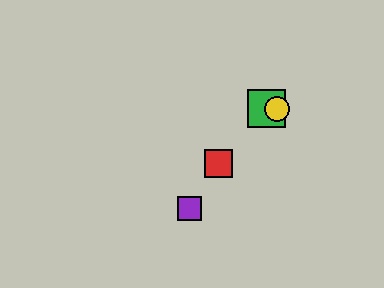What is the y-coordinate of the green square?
The green square is at y≈109.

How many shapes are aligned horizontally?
3 shapes (the blue square, the green square, the yellow circle) are aligned horizontally.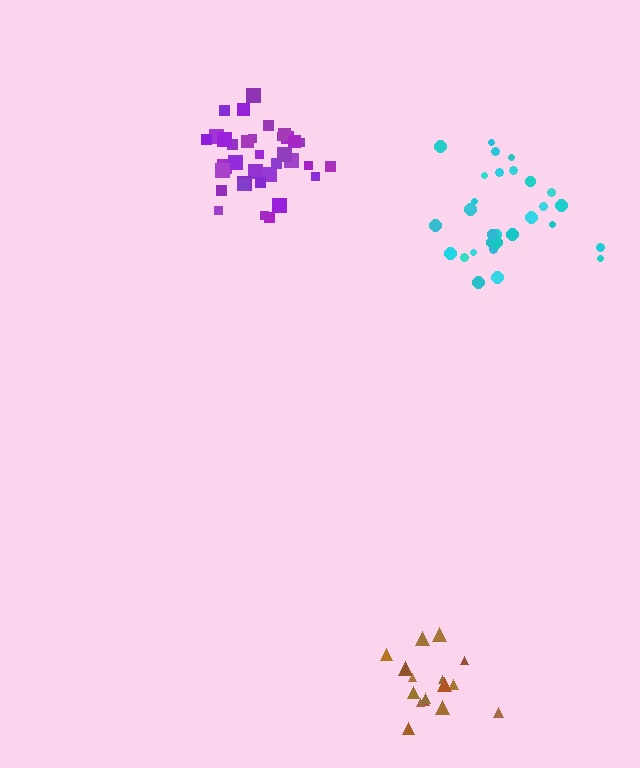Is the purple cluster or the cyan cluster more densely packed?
Purple.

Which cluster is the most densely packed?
Purple.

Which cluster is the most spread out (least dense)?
Cyan.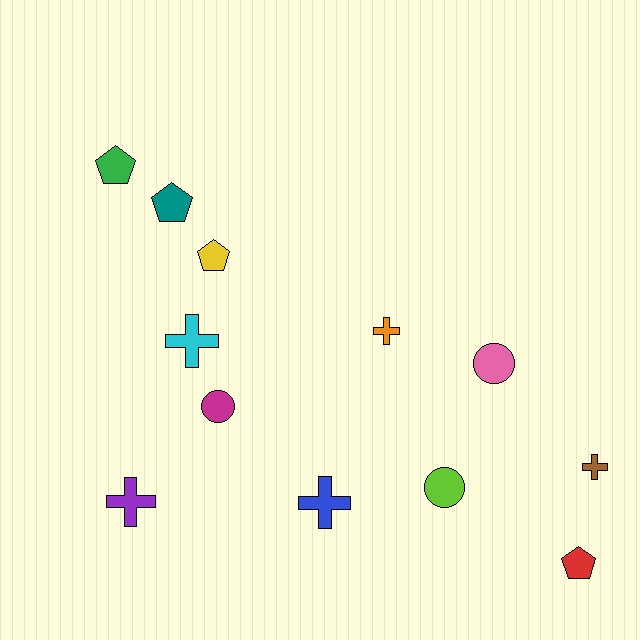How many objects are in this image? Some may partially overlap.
There are 12 objects.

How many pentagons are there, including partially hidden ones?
There are 4 pentagons.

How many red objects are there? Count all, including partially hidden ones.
There is 1 red object.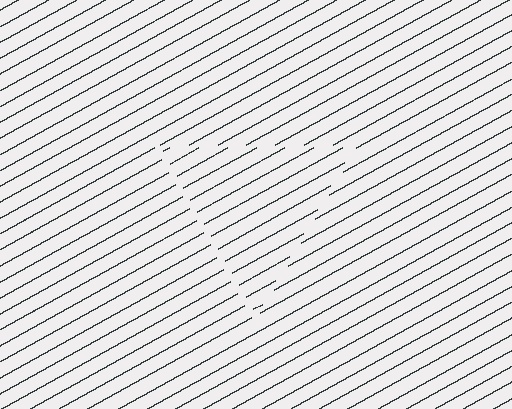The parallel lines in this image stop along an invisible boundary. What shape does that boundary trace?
An illusory triangle. The interior of the shape contains the same grating, shifted by half a period — the contour is defined by the phase discontinuity where line-ends from the inner and outer gratings abut.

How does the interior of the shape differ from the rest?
The interior of the shape contains the same grating, shifted by half a period — the contour is defined by the phase discontinuity where line-ends from the inner and outer gratings abut.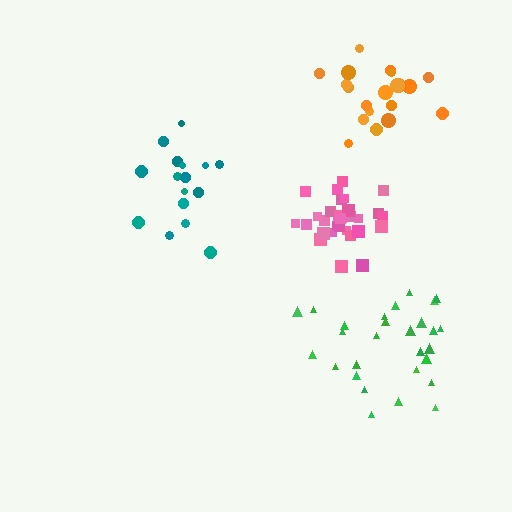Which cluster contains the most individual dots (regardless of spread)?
Pink (31).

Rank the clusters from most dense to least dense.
pink, orange, teal, green.